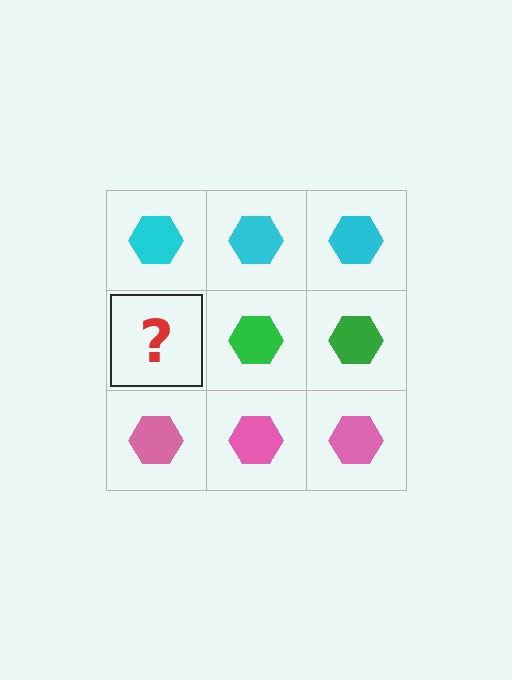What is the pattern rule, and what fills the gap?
The rule is that each row has a consistent color. The gap should be filled with a green hexagon.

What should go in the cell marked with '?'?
The missing cell should contain a green hexagon.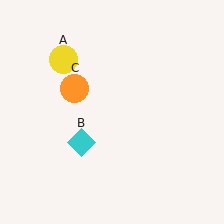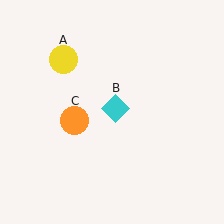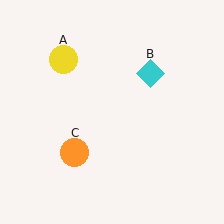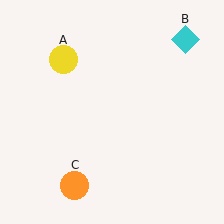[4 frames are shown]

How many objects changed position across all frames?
2 objects changed position: cyan diamond (object B), orange circle (object C).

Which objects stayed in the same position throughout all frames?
Yellow circle (object A) remained stationary.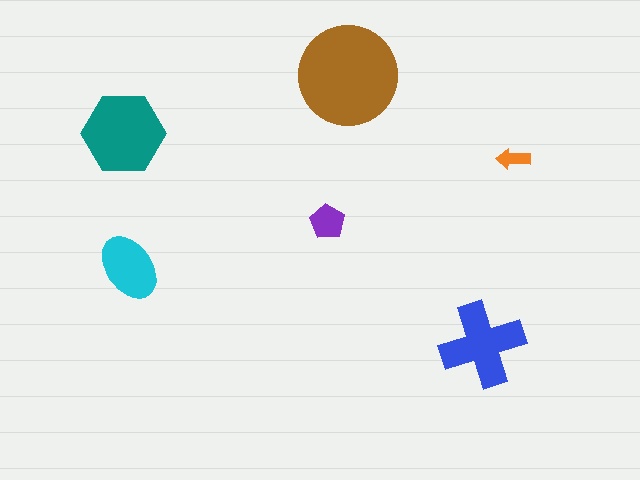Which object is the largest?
The brown circle.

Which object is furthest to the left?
The teal hexagon is leftmost.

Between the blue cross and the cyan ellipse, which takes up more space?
The blue cross.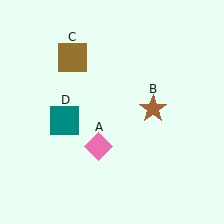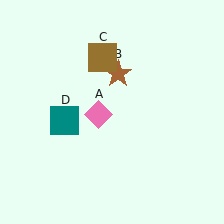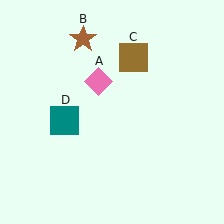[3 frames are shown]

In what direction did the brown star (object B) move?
The brown star (object B) moved up and to the left.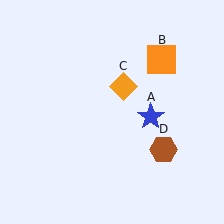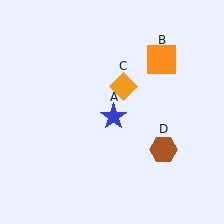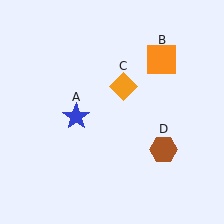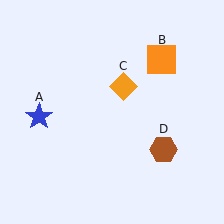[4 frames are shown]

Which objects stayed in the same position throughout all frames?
Orange square (object B) and orange diamond (object C) and brown hexagon (object D) remained stationary.